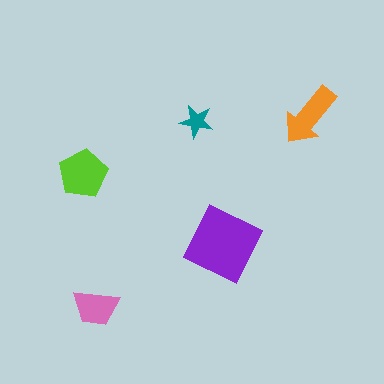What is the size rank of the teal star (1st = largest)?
5th.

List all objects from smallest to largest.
The teal star, the pink trapezoid, the orange arrow, the lime pentagon, the purple diamond.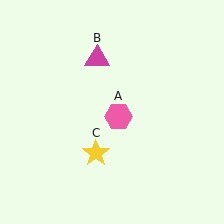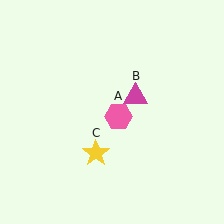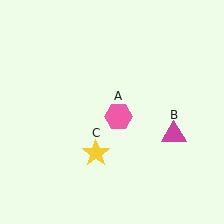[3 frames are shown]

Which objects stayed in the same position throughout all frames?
Pink hexagon (object A) and yellow star (object C) remained stationary.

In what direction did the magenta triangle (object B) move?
The magenta triangle (object B) moved down and to the right.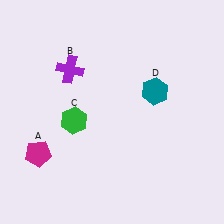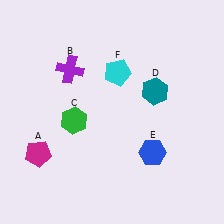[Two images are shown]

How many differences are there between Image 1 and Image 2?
There are 2 differences between the two images.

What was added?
A blue hexagon (E), a cyan pentagon (F) were added in Image 2.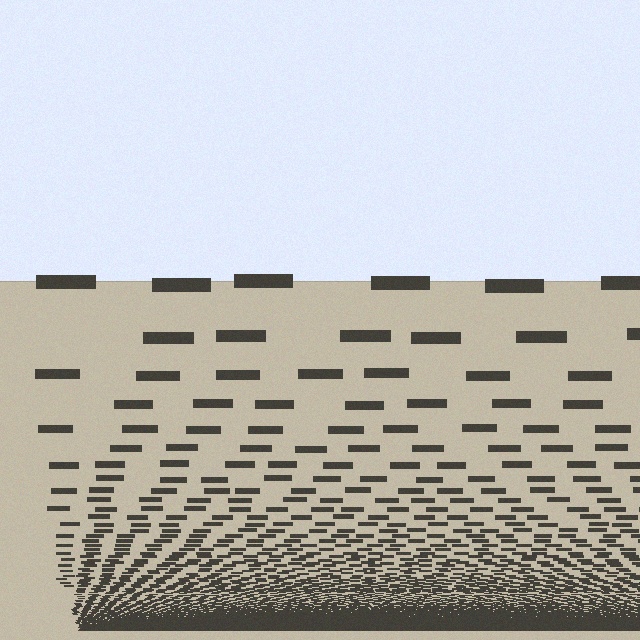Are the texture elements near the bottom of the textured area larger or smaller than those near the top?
Smaller. The gradient is inverted — elements near the bottom are smaller and denser.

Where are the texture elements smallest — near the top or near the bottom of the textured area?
Near the bottom.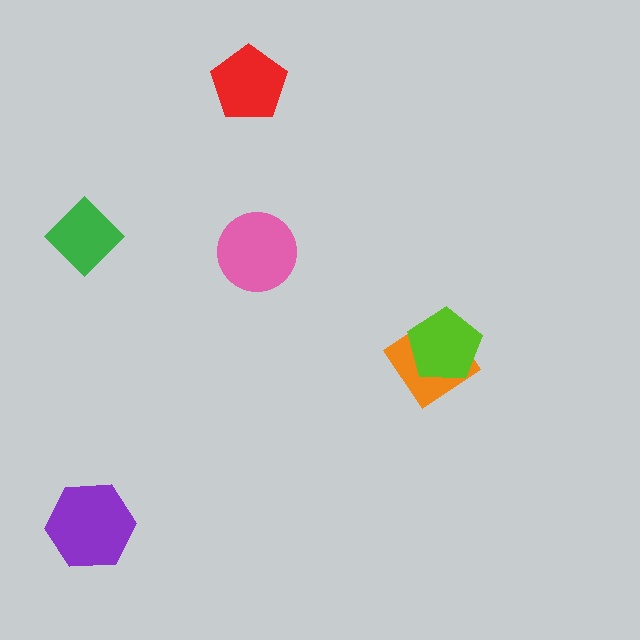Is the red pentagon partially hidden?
No, no other shape covers it.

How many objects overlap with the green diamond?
0 objects overlap with the green diamond.